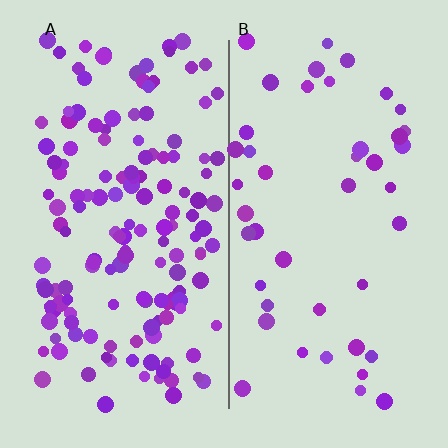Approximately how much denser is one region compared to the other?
Approximately 3.3× — region A over region B.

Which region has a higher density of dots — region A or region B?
A (the left).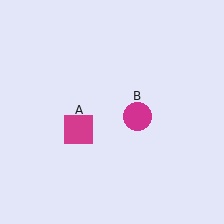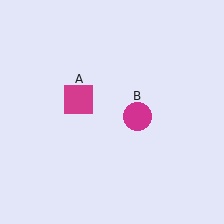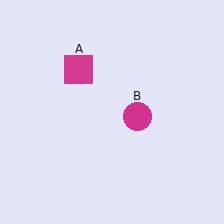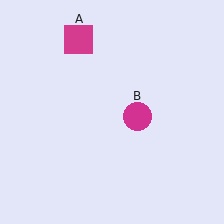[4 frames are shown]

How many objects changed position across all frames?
1 object changed position: magenta square (object A).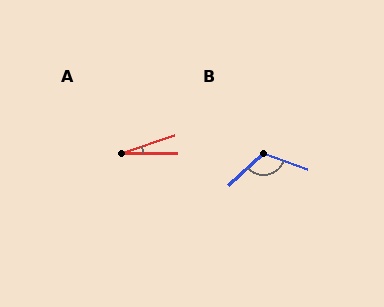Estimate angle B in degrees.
Approximately 117 degrees.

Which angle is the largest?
B, at approximately 117 degrees.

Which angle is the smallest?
A, at approximately 18 degrees.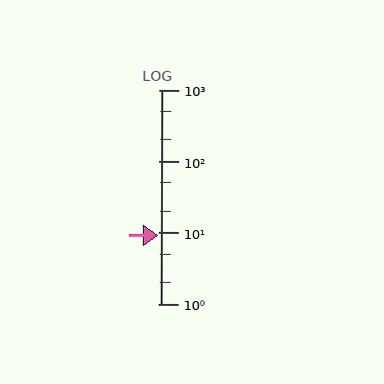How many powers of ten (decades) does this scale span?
The scale spans 3 decades, from 1 to 1000.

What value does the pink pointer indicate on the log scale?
The pointer indicates approximately 9.1.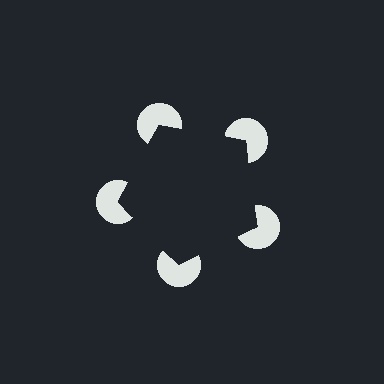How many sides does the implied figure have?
5 sides.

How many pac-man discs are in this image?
There are 5 — one at each vertex of the illusory pentagon.